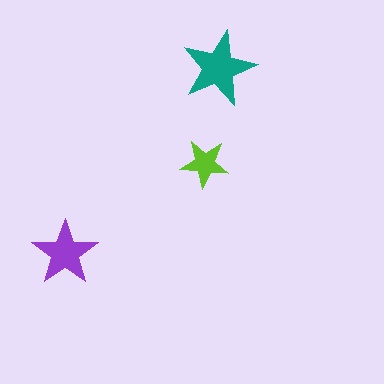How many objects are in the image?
There are 3 objects in the image.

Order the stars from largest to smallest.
the teal one, the purple one, the lime one.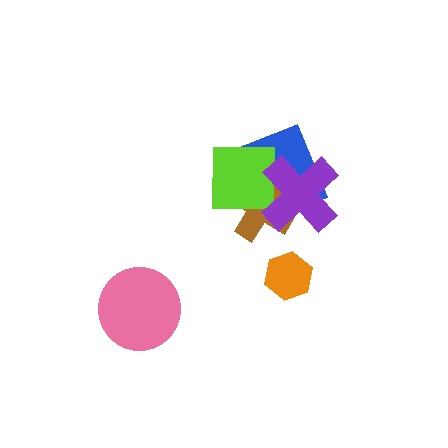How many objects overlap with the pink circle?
0 objects overlap with the pink circle.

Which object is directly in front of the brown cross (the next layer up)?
The lime square is directly in front of the brown cross.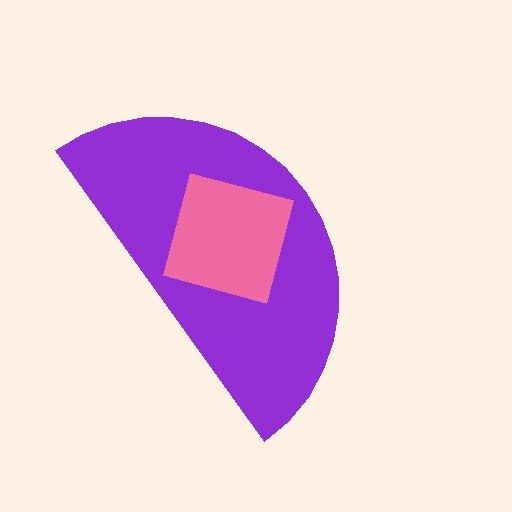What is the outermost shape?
The purple semicircle.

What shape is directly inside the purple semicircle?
The pink square.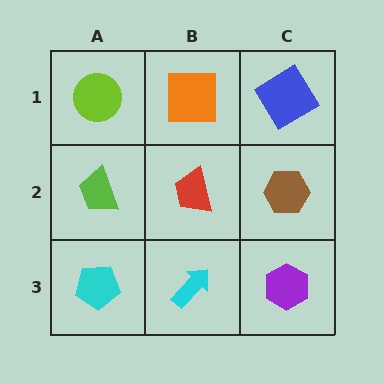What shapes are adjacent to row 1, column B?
A red trapezoid (row 2, column B), a lime circle (row 1, column A), a blue diamond (row 1, column C).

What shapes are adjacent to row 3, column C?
A brown hexagon (row 2, column C), a cyan arrow (row 3, column B).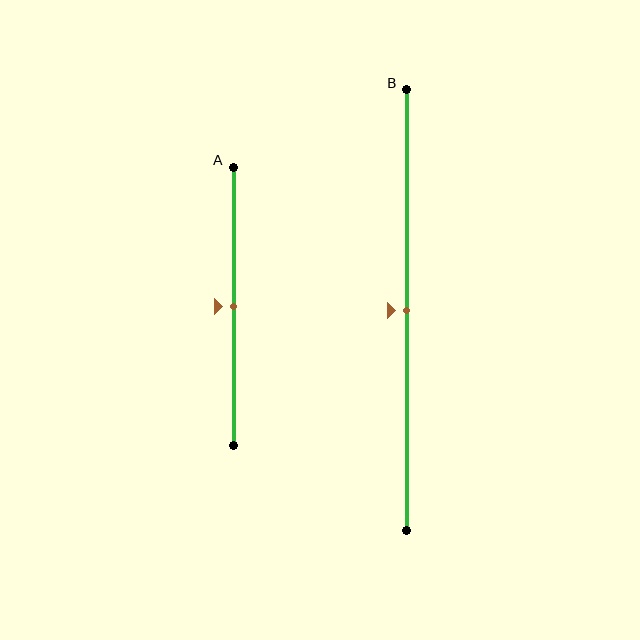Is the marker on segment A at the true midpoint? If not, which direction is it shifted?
Yes, the marker on segment A is at the true midpoint.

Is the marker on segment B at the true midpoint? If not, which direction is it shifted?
Yes, the marker on segment B is at the true midpoint.